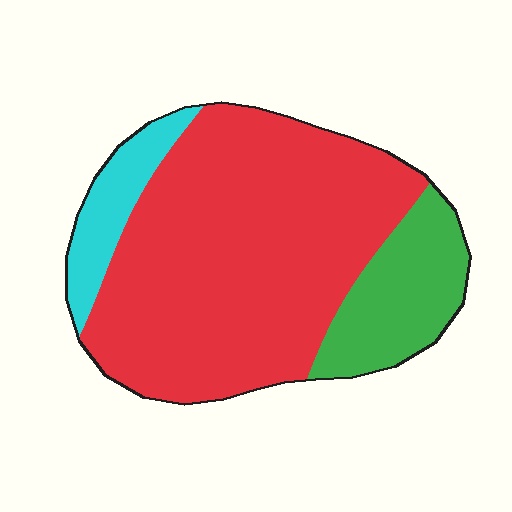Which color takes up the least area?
Cyan, at roughly 10%.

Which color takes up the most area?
Red, at roughly 70%.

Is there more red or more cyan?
Red.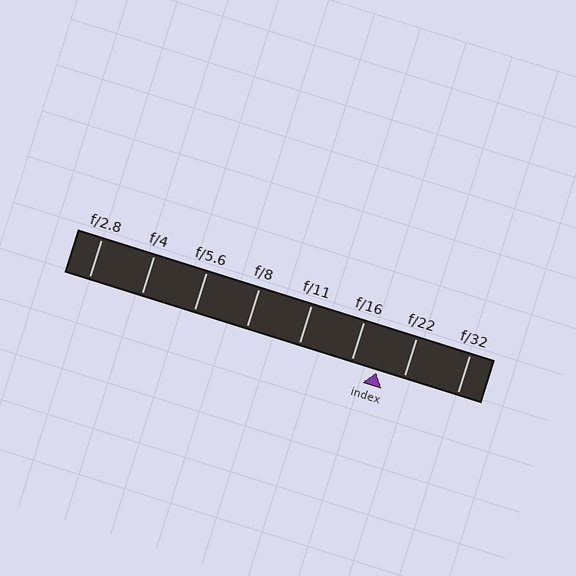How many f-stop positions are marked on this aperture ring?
There are 8 f-stop positions marked.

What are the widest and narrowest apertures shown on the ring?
The widest aperture shown is f/2.8 and the narrowest is f/32.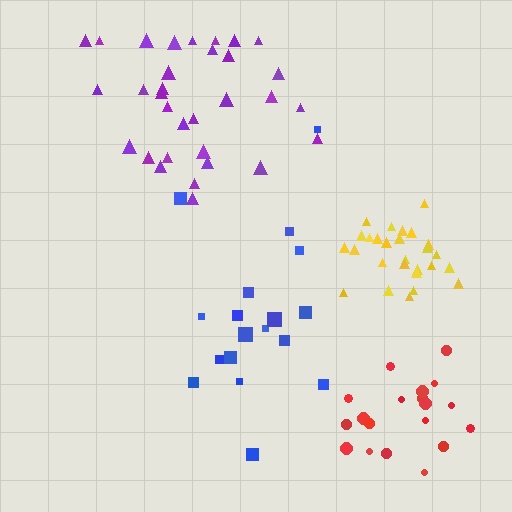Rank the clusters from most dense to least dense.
yellow, red, purple, blue.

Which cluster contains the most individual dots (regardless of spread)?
Purple (32).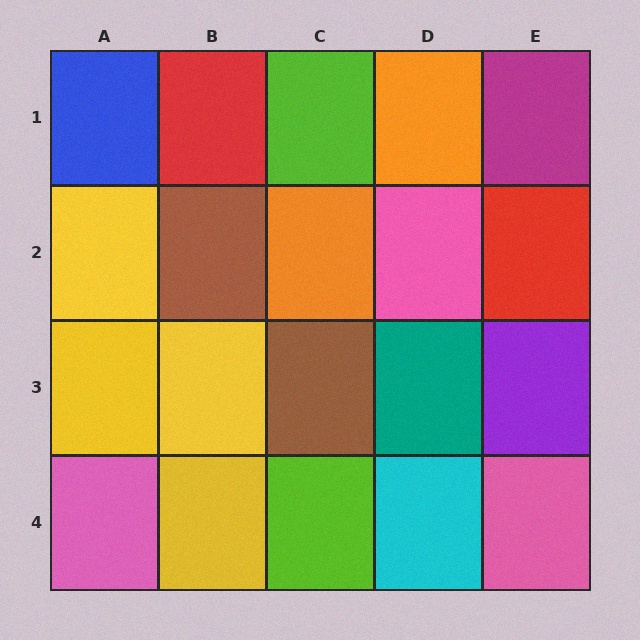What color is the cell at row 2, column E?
Red.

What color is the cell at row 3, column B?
Yellow.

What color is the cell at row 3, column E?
Purple.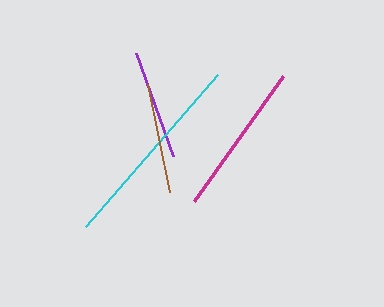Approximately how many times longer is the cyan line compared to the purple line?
The cyan line is approximately 1.9 times the length of the purple line.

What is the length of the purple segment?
The purple segment is approximately 109 pixels long.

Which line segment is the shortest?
The purple line is the shortest at approximately 109 pixels.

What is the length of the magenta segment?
The magenta segment is approximately 154 pixels long.